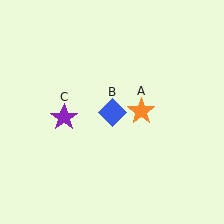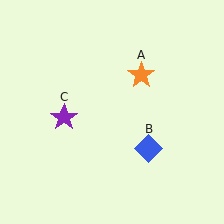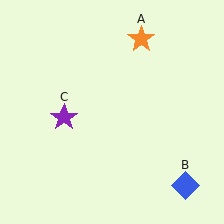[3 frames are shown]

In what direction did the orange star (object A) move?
The orange star (object A) moved up.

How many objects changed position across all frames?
2 objects changed position: orange star (object A), blue diamond (object B).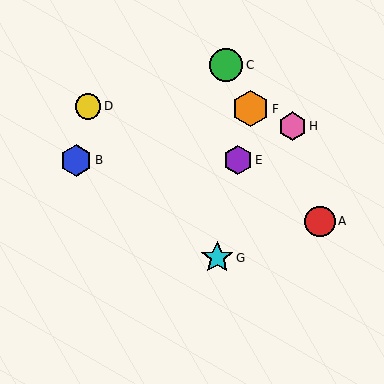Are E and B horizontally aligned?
Yes, both are at y≈160.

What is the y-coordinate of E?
Object E is at y≈160.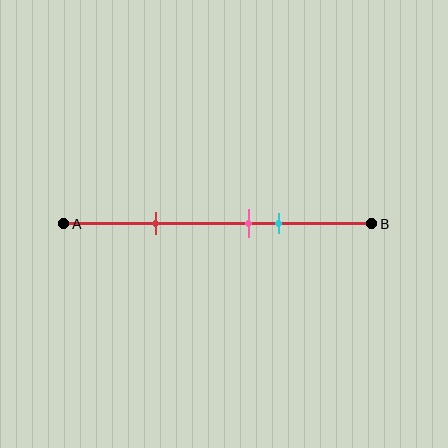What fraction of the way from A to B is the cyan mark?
The cyan mark is approximately 70% (0.7) of the way from A to B.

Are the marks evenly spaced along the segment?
No, the marks are not evenly spaced.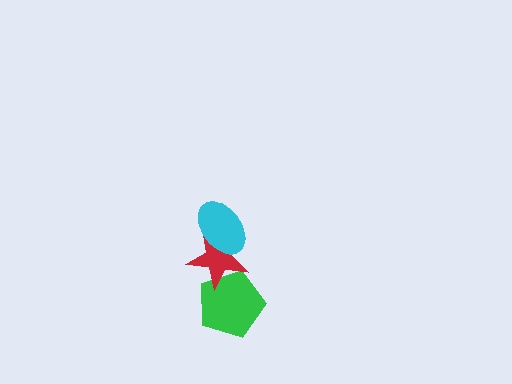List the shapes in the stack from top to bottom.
From top to bottom: the cyan ellipse, the red star, the green pentagon.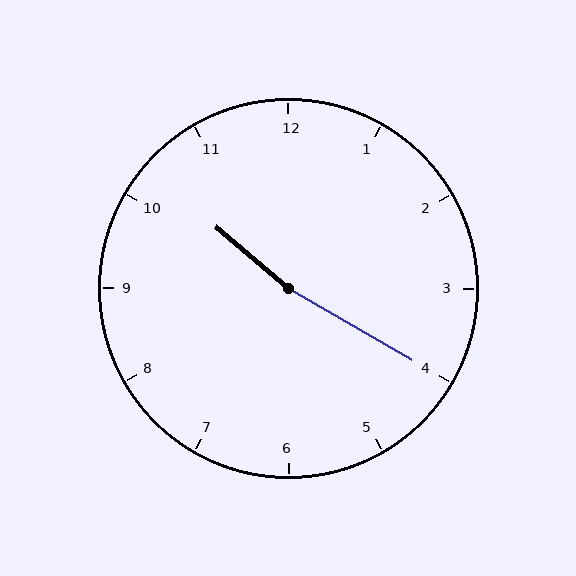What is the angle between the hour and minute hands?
Approximately 170 degrees.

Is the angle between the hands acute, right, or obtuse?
It is obtuse.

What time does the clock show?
10:20.